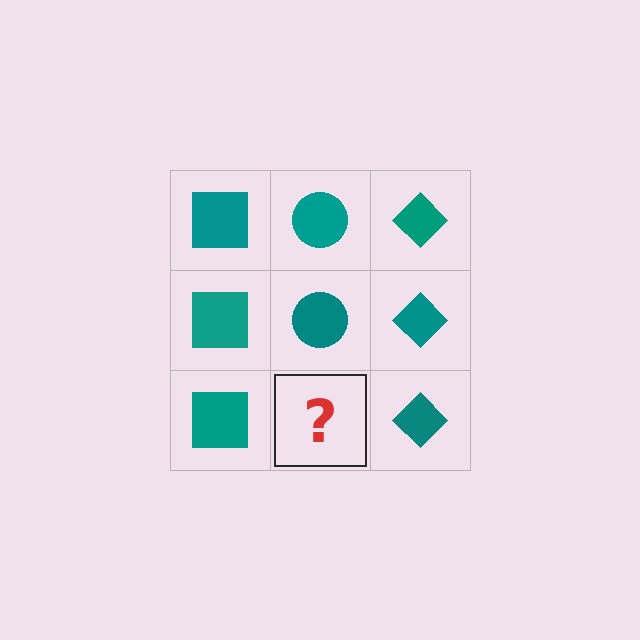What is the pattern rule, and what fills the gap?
The rule is that each column has a consistent shape. The gap should be filled with a teal circle.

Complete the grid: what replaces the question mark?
The question mark should be replaced with a teal circle.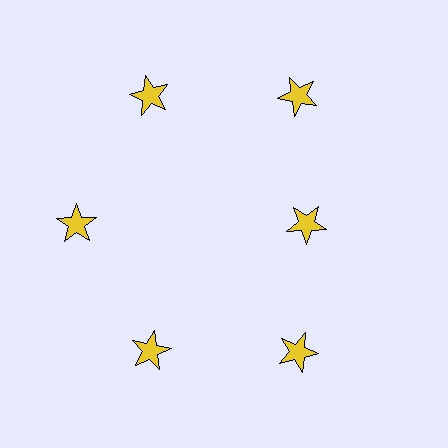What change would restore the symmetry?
The symmetry would be restored by moving it outward, back onto the ring so that all 6 stars sit at equal angles and equal distance from the center.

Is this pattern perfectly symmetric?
No. The 6 yellow stars are arranged in a ring, but one element near the 3 o'clock position is pulled inward toward the center, breaking the 6-fold rotational symmetry.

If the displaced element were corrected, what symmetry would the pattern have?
It would have 6-fold rotational symmetry — the pattern would map onto itself every 60 degrees.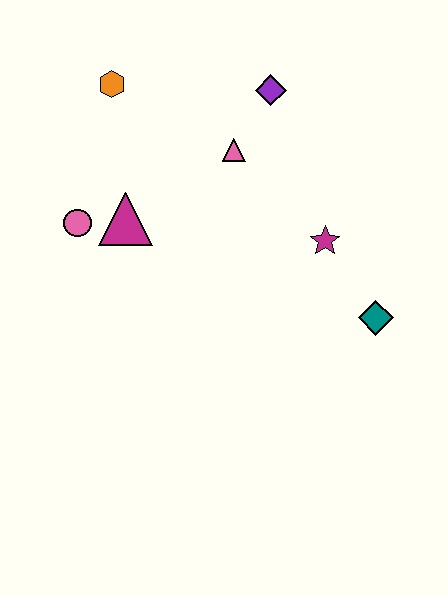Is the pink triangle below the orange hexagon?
Yes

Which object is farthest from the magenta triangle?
The teal diamond is farthest from the magenta triangle.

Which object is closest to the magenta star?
The teal diamond is closest to the magenta star.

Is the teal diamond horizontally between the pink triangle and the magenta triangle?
No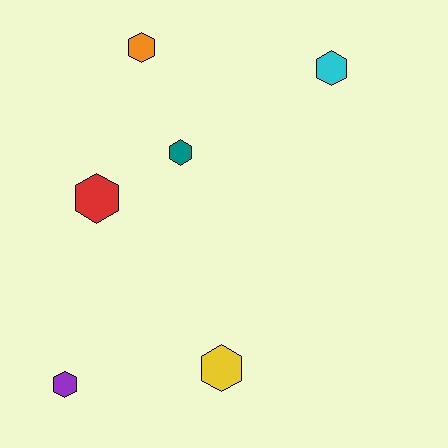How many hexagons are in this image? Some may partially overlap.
There are 6 hexagons.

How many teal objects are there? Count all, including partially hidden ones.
There is 1 teal object.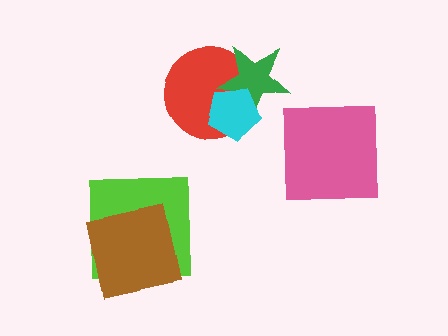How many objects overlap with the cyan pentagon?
2 objects overlap with the cyan pentagon.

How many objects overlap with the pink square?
0 objects overlap with the pink square.